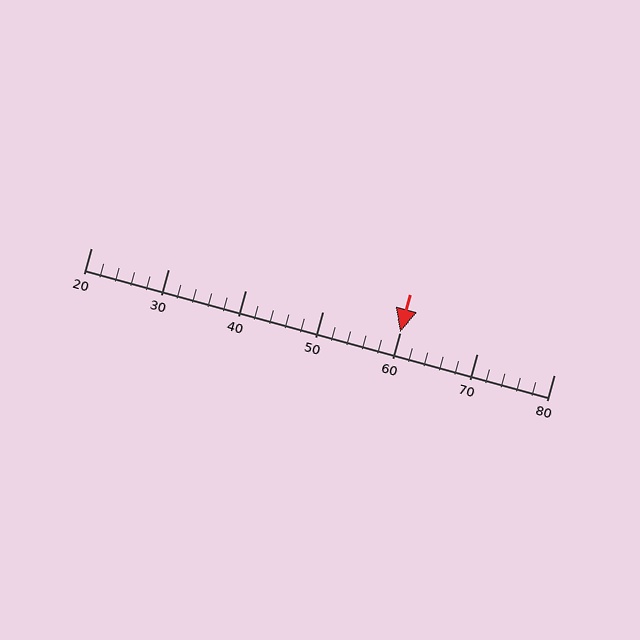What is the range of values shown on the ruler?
The ruler shows values from 20 to 80.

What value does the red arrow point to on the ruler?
The red arrow points to approximately 60.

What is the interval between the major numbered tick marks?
The major tick marks are spaced 10 units apart.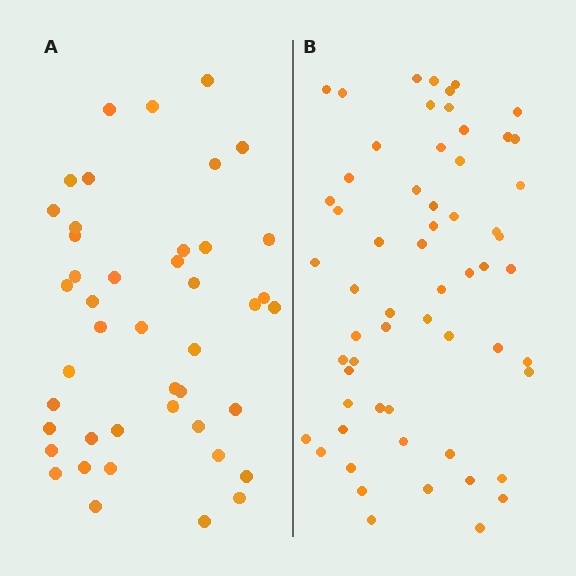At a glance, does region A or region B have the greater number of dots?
Region B (the right region) has more dots.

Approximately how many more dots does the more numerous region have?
Region B has approximately 15 more dots than region A.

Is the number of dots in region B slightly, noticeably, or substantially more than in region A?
Region B has noticeably more, but not dramatically so. The ratio is roughly 1.4 to 1.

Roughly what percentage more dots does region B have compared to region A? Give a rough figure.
About 35% more.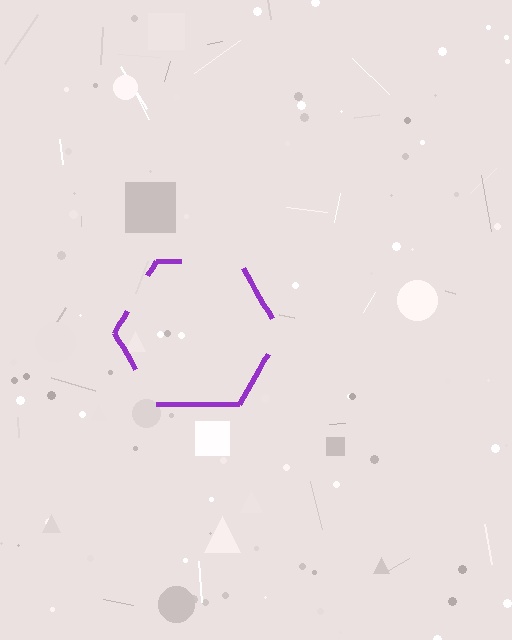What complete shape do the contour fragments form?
The contour fragments form a hexagon.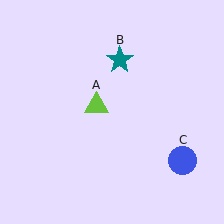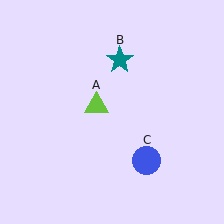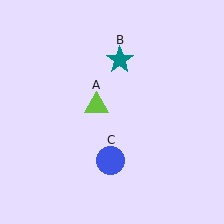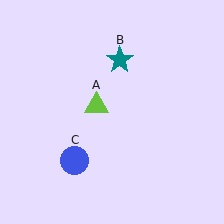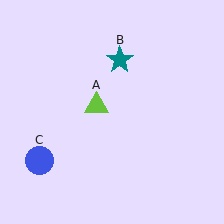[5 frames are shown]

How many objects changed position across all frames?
1 object changed position: blue circle (object C).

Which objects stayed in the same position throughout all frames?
Lime triangle (object A) and teal star (object B) remained stationary.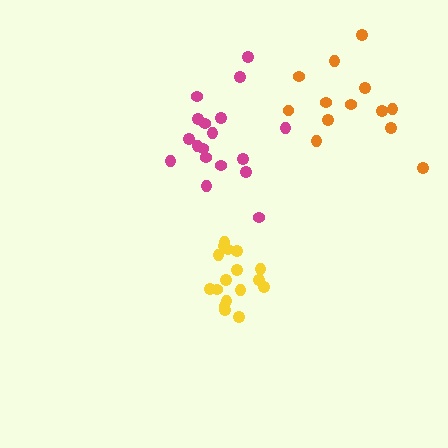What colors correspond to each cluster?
The clusters are colored: yellow, magenta, orange.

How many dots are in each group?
Group 1: 17 dots, Group 2: 18 dots, Group 3: 13 dots (48 total).